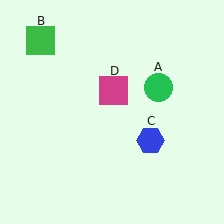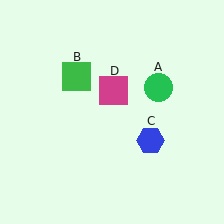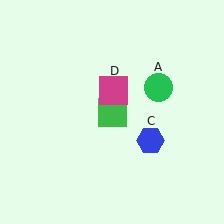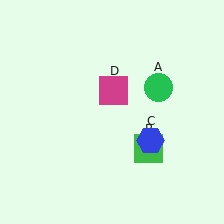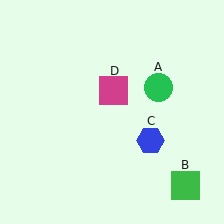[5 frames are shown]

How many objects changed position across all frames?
1 object changed position: green square (object B).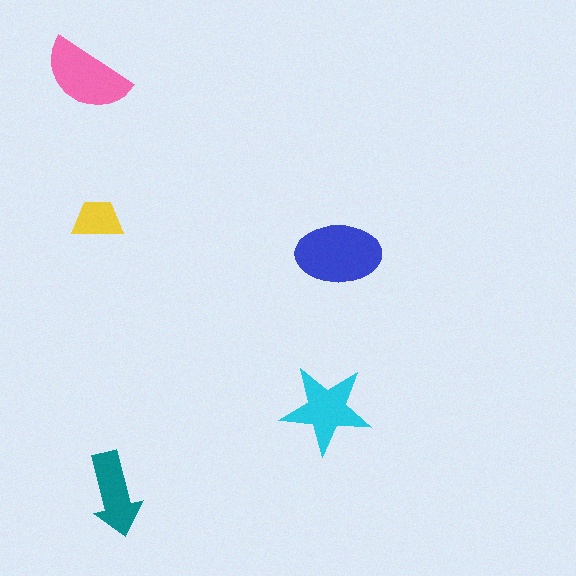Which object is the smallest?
The yellow trapezoid.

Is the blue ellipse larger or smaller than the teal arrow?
Larger.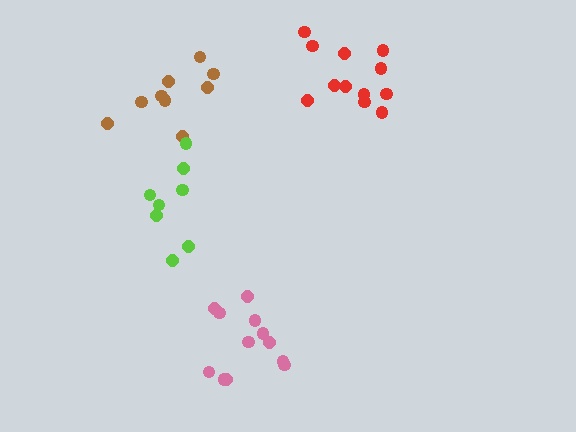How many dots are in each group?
Group 1: 9 dots, Group 2: 12 dots, Group 3: 12 dots, Group 4: 8 dots (41 total).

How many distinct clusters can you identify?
There are 4 distinct clusters.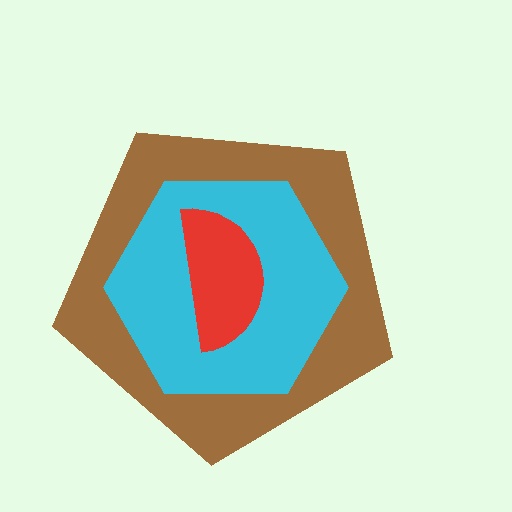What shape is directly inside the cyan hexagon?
The red semicircle.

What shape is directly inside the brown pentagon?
The cyan hexagon.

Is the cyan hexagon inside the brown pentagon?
Yes.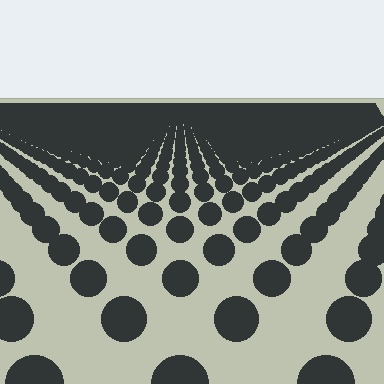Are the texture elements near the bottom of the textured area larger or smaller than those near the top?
Larger. Near the bottom, elements are closer to the viewer and appear at a bigger on-screen size.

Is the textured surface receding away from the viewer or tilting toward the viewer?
The surface is receding away from the viewer. Texture elements get smaller and denser toward the top.